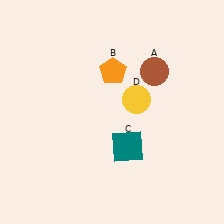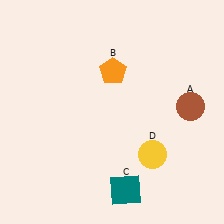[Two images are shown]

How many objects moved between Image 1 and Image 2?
3 objects moved between the two images.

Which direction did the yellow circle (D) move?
The yellow circle (D) moved down.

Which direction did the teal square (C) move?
The teal square (C) moved down.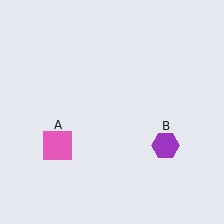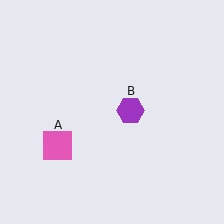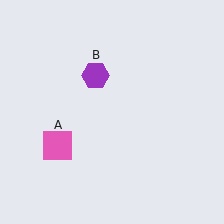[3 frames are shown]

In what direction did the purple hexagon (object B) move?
The purple hexagon (object B) moved up and to the left.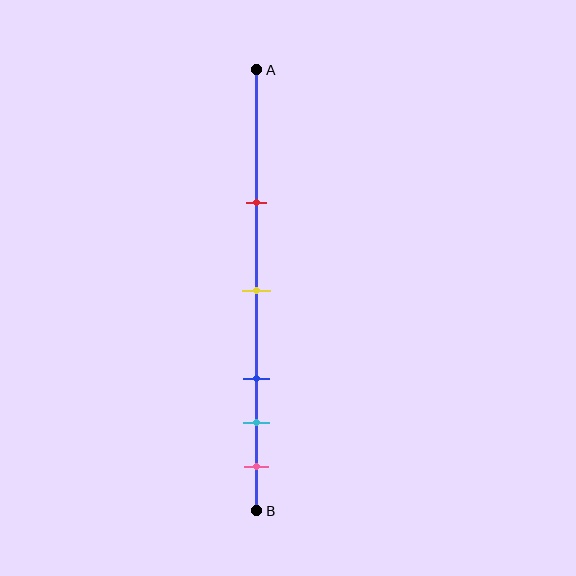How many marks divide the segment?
There are 5 marks dividing the segment.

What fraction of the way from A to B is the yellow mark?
The yellow mark is approximately 50% (0.5) of the way from A to B.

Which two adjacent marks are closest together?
The cyan and pink marks are the closest adjacent pair.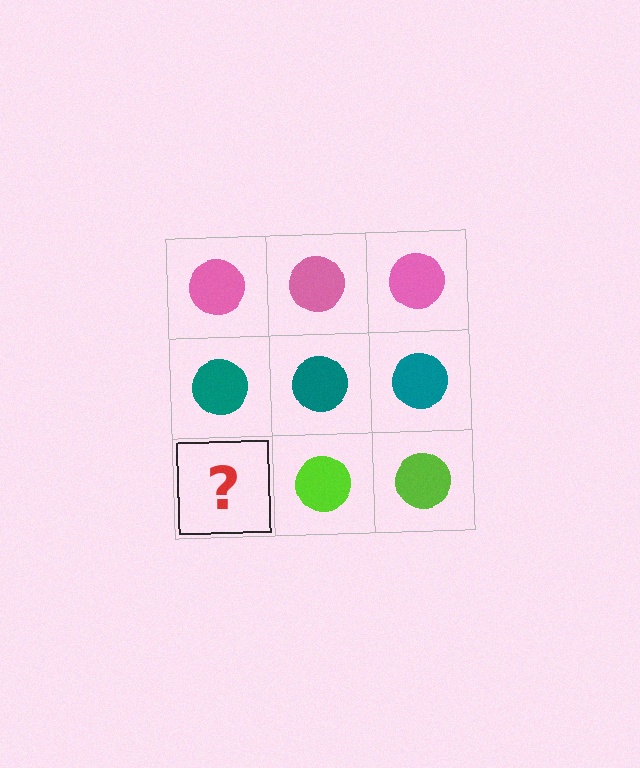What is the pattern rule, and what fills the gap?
The rule is that each row has a consistent color. The gap should be filled with a lime circle.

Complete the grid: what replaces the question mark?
The question mark should be replaced with a lime circle.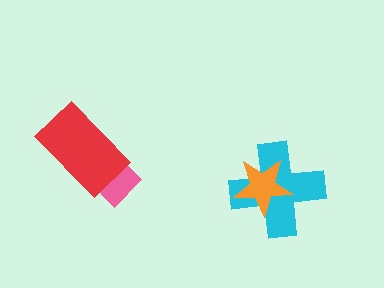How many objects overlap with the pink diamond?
1 object overlaps with the pink diamond.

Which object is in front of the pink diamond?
The red rectangle is in front of the pink diamond.